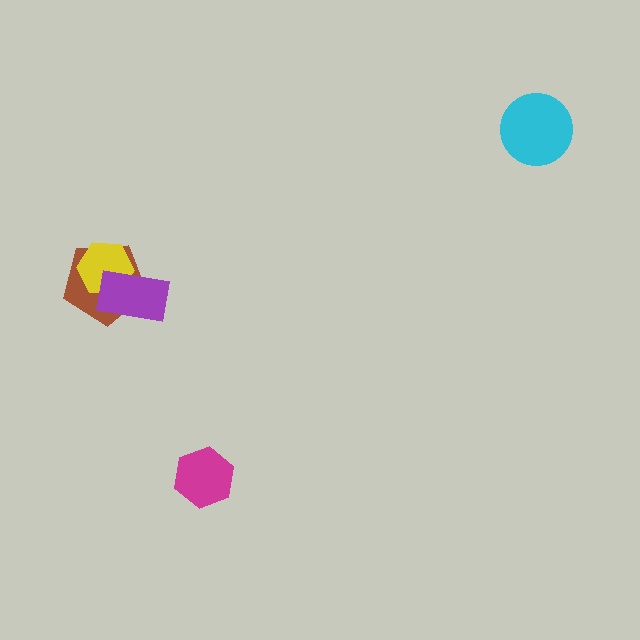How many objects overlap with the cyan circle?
0 objects overlap with the cyan circle.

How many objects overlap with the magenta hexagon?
0 objects overlap with the magenta hexagon.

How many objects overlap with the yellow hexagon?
2 objects overlap with the yellow hexagon.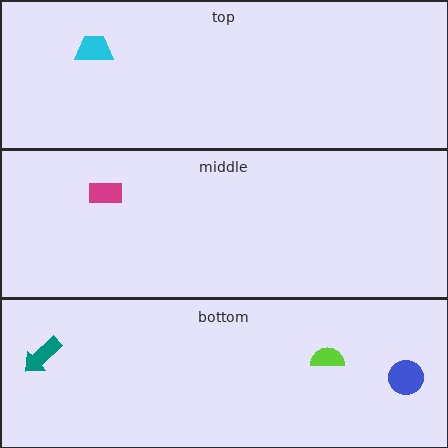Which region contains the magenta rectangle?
The middle region.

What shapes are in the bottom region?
The blue circle, the teal arrow, the lime semicircle.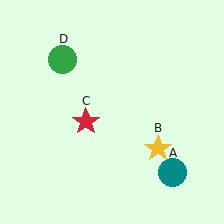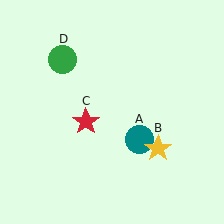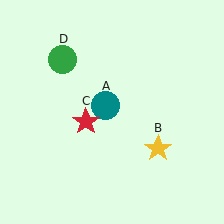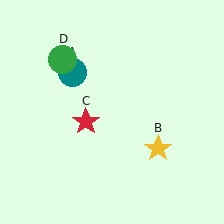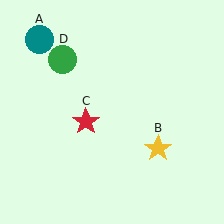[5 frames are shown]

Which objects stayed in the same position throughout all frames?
Yellow star (object B) and red star (object C) and green circle (object D) remained stationary.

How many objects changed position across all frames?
1 object changed position: teal circle (object A).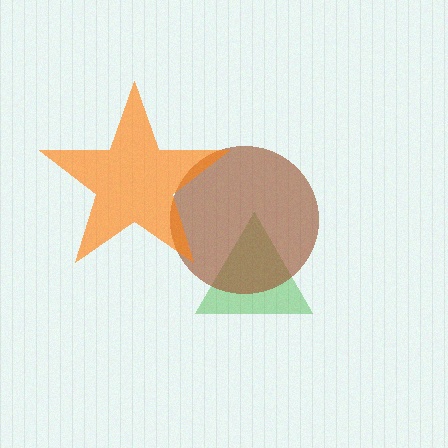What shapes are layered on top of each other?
The layered shapes are: a green triangle, a brown circle, an orange star.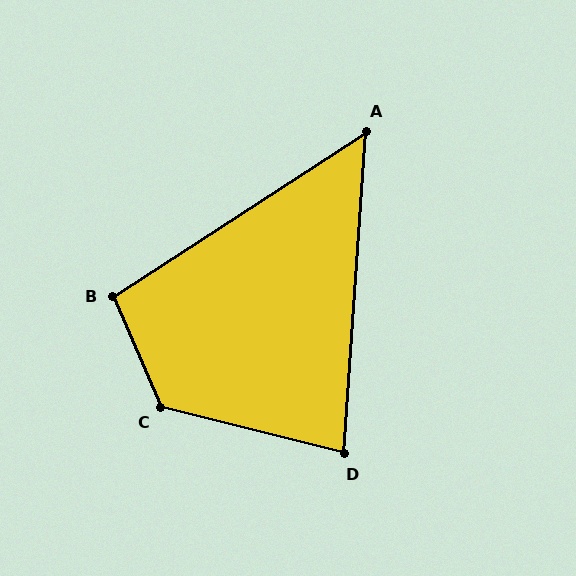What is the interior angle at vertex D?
Approximately 80 degrees (acute).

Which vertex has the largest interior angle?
C, at approximately 127 degrees.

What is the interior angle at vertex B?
Approximately 100 degrees (obtuse).